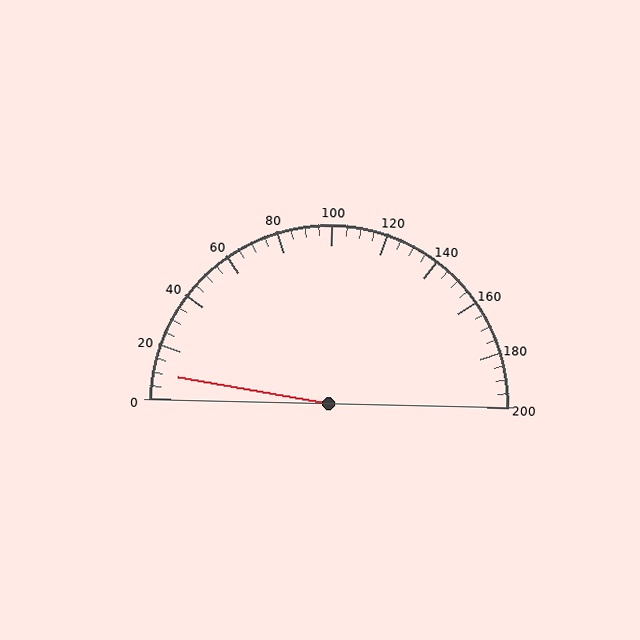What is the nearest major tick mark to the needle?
The nearest major tick mark is 0.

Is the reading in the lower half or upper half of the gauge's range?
The reading is in the lower half of the range (0 to 200).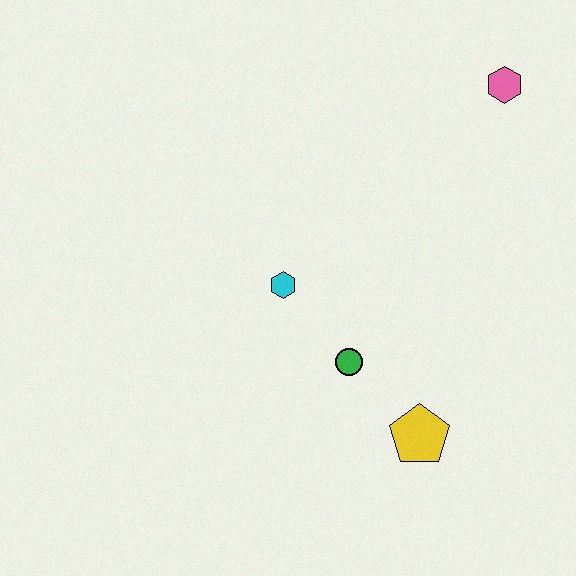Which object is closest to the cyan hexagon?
The green circle is closest to the cyan hexagon.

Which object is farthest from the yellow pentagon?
The pink hexagon is farthest from the yellow pentagon.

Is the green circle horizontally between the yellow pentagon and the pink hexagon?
No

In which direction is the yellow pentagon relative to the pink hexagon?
The yellow pentagon is below the pink hexagon.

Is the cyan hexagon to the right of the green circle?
No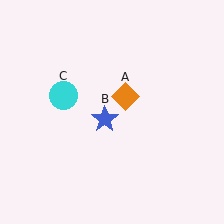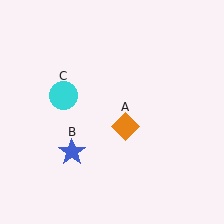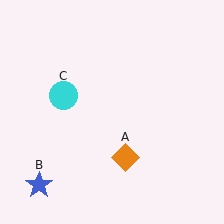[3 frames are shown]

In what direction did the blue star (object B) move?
The blue star (object B) moved down and to the left.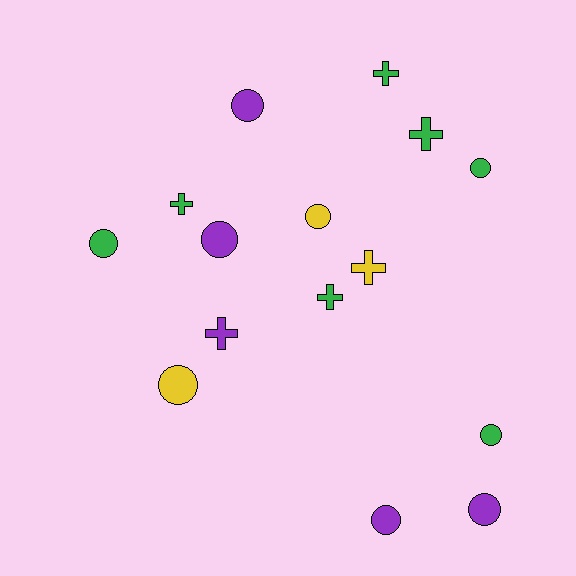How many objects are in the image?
There are 15 objects.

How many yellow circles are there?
There are 2 yellow circles.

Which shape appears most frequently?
Circle, with 9 objects.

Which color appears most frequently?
Green, with 7 objects.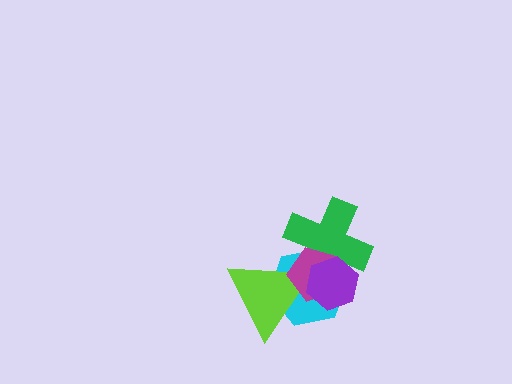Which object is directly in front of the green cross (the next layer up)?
The lime triangle is directly in front of the green cross.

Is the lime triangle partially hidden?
Yes, it is partially covered by another shape.